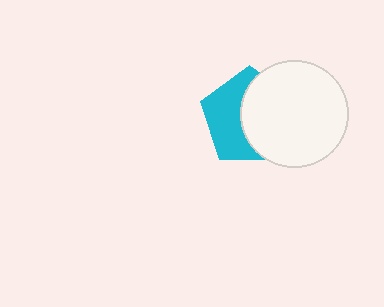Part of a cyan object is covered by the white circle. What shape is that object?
It is a pentagon.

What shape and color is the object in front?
The object in front is a white circle.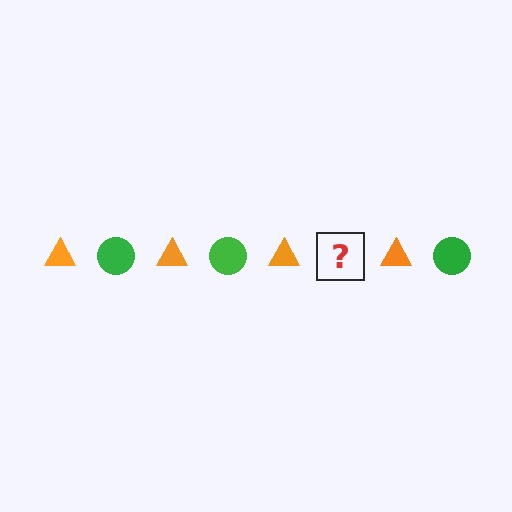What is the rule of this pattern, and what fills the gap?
The rule is that the pattern alternates between orange triangle and green circle. The gap should be filled with a green circle.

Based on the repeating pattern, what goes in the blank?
The blank should be a green circle.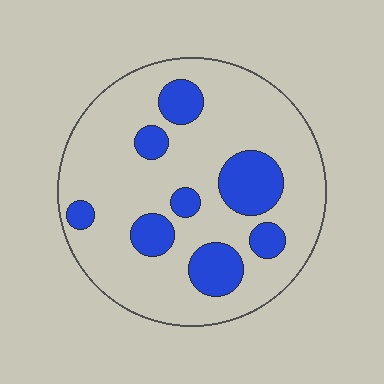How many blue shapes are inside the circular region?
8.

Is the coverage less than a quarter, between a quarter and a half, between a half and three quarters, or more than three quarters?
Less than a quarter.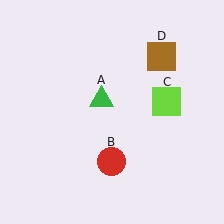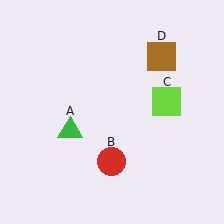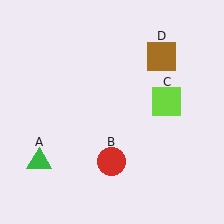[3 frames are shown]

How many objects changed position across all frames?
1 object changed position: green triangle (object A).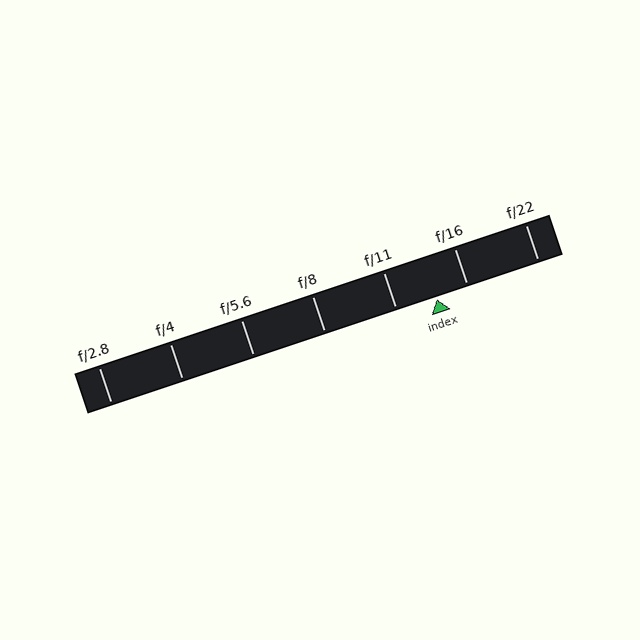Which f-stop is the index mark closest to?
The index mark is closest to f/16.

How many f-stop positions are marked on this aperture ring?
There are 7 f-stop positions marked.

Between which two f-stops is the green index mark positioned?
The index mark is between f/11 and f/16.